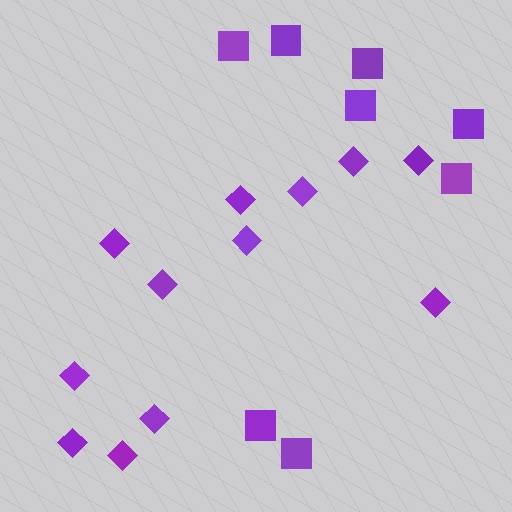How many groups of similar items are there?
There are 2 groups: one group of diamonds (12) and one group of squares (8).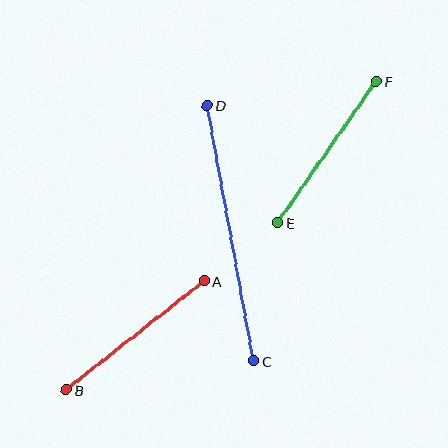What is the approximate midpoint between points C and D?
The midpoint is at approximately (230, 233) pixels.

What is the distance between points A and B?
The distance is approximately 176 pixels.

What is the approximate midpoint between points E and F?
The midpoint is at approximately (327, 152) pixels.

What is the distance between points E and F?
The distance is approximately 172 pixels.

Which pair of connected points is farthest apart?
Points C and D are farthest apart.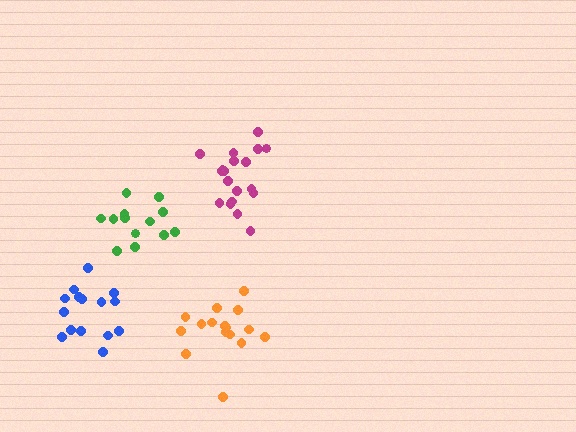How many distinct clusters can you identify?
There are 4 distinct clusters.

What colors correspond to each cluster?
The clusters are colored: blue, magenta, orange, green.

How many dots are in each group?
Group 1: 15 dots, Group 2: 19 dots, Group 3: 16 dots, Group 4: 13 dots (63 total).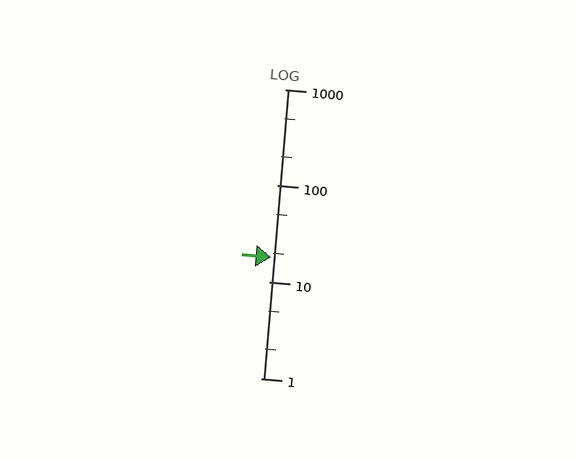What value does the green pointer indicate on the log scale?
The pointer indicates approximately 18.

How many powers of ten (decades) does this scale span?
The scale spans 3 decades, from 1 to 1000.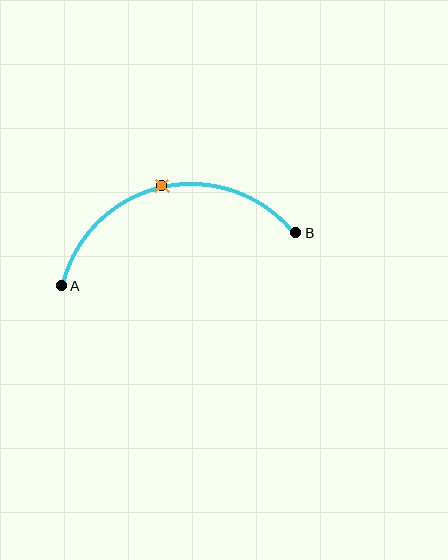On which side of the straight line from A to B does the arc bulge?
The arc bulges above the straight line connecting A and B.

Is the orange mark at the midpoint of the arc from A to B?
Yes. The orange mark lies on the arc at equal arc-length from both A and B — it is the arc midpoint.